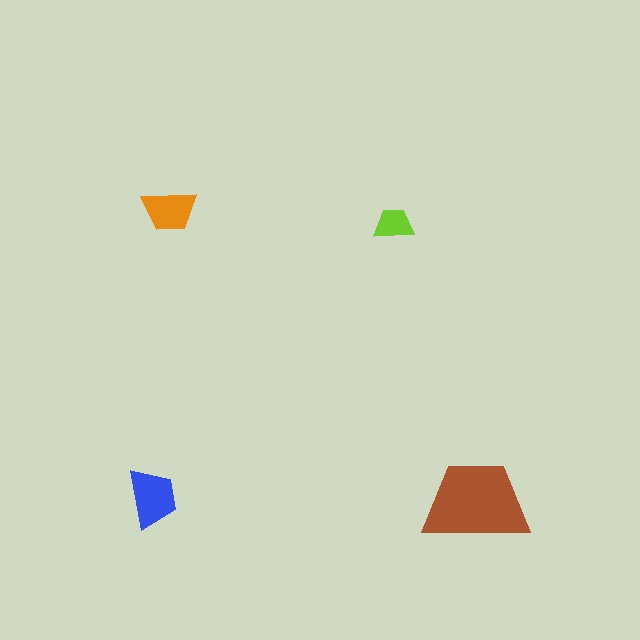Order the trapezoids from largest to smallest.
the brown one, the blue one, the orange one, the lime one.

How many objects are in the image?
There are 4 objects in the image.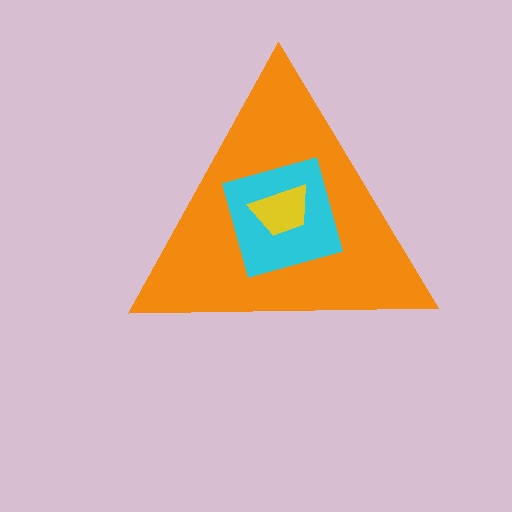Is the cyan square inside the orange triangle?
Yes.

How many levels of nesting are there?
3.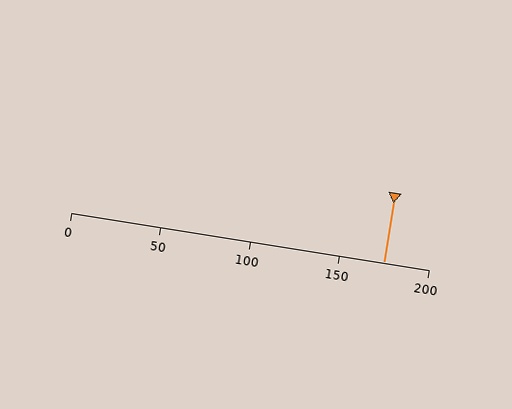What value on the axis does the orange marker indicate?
The marker indicates approximately 175.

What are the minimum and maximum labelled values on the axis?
The axis runs from 0 to 200.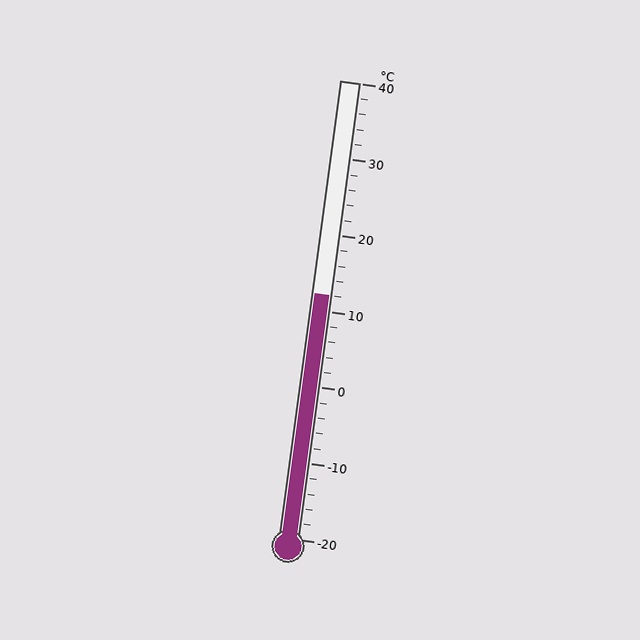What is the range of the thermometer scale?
The thermometer scale ranges from -20°C to 40°C.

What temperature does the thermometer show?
The thermometer shows approximately 12°C.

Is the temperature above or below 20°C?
The temperature is below 20°C.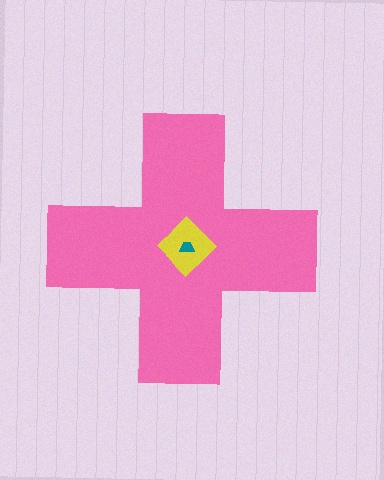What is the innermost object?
The teal trapezoid.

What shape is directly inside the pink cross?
The yellow diamond.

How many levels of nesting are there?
3.